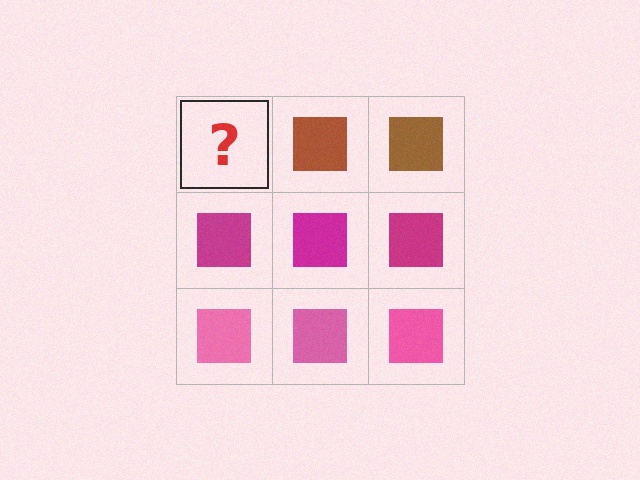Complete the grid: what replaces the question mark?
The question mark should be replaced with a brown square.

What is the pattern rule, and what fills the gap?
The rule is that each row has a consistent color. The gap should be filled with a brown square.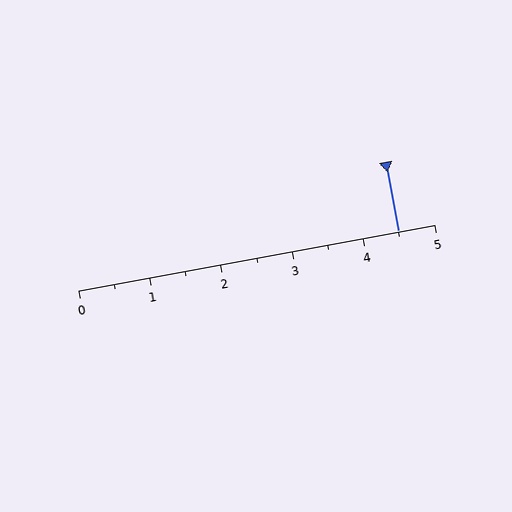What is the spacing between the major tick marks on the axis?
The major ticks are spaced 1 apart.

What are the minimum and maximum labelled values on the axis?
The axis runs from 0 to 5.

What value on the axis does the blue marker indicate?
The marker indicates approximately 4.5.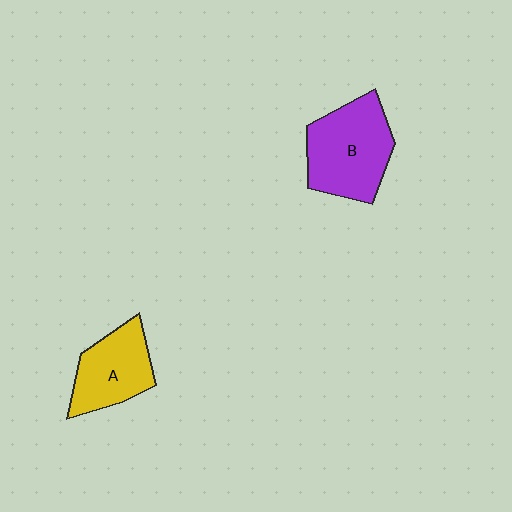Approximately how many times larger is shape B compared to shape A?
Approximately 1.3 times.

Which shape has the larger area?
Shape B (purple).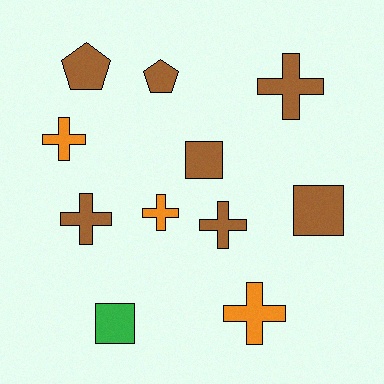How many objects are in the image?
There are 11 objects.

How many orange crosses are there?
There are 3 orange crosses.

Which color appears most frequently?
Brown, with 7 objects.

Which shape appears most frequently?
Cross, with 6 objects.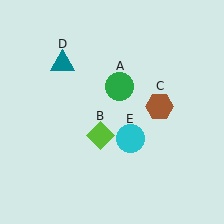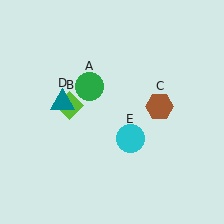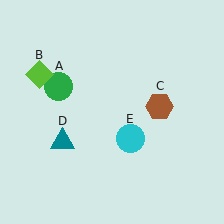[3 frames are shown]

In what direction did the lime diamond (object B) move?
The lime diamond (object B) moved up and to the left.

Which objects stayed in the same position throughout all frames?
Brown hexagon (object C) and cyan circle (object E) remained stationary.